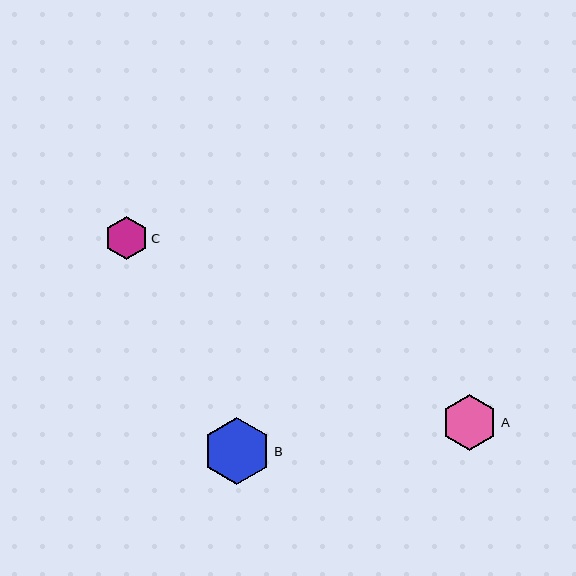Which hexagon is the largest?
Hexagon B is the largest with a size of approximately 67 pixels.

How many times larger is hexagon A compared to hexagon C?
Hexagon A is approximately 1.3 times the size of hexagon C.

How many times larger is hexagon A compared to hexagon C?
Hexagon A is approximately 1.3 times the size of hexagon C.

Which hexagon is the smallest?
Hexagon C is the smallest with a size of approximately 43 pixels.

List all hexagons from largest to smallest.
From largest to smallest: B, A, C.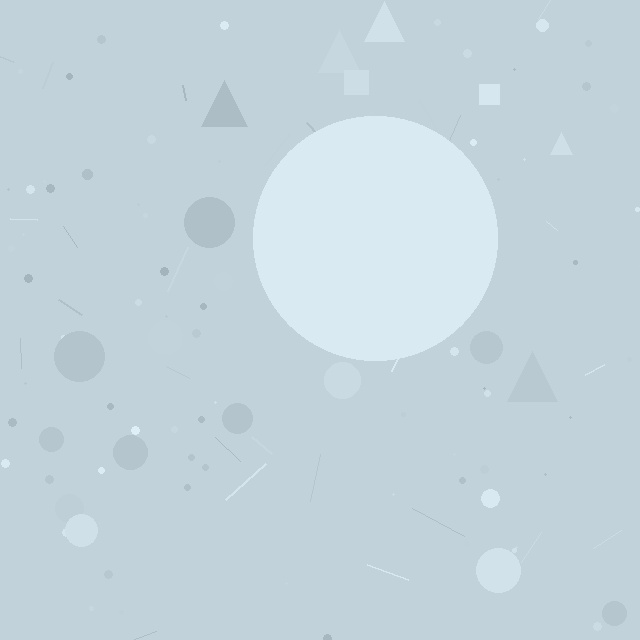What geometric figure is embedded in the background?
A circle is embedded in the background.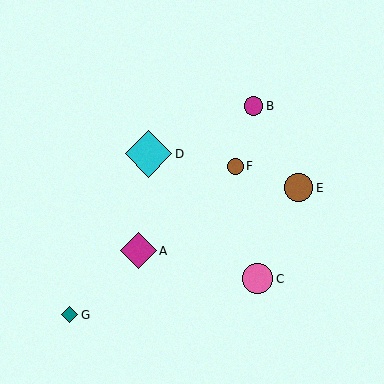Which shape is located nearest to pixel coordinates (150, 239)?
The magenta diamond (labeled A) at (139, 251) is nearest to that location.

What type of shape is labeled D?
Shape D is a cyan diamond.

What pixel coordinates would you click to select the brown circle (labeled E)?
Click at (299, 188) to select the brown circle E.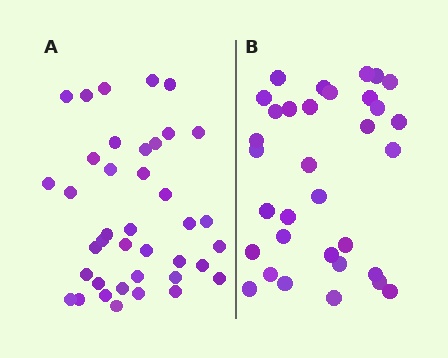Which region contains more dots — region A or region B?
Region A (the left region) has more dots.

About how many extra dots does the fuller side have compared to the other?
Region A has about 6 more dots than region B.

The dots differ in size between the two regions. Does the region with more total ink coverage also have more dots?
No. Region B has more total ink coverage because its dots are larger, but region A actually contains more individual dots. Total area can be misleading — the number of items is what matters here.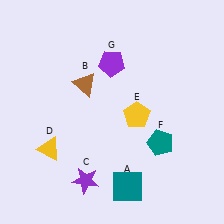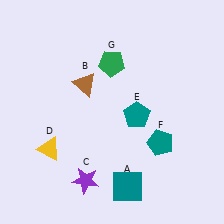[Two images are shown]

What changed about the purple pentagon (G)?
In Image 1, G is purple. In Image 2, it changed to green.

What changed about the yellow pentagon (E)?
In Image 1, E is yellow. In Image 2, it changed to teal.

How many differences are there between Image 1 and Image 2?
There are 2 differences between the two images.